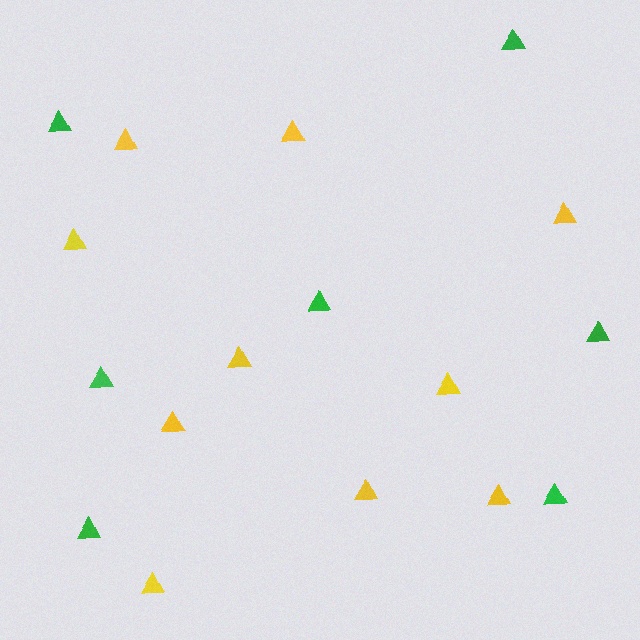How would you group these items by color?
There are 2 groups: one group of yellow triangles (10) and one group of green triangles (7).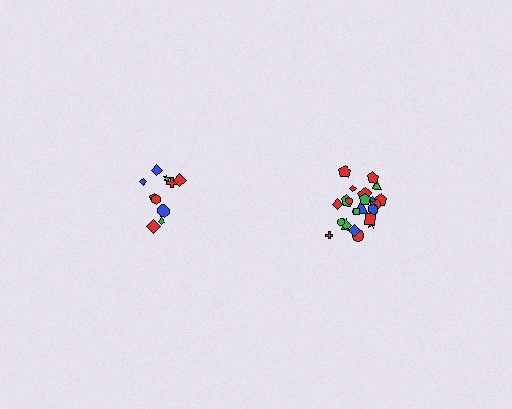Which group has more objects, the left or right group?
The right group.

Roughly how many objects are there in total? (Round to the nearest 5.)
Roughly 35 objects in total.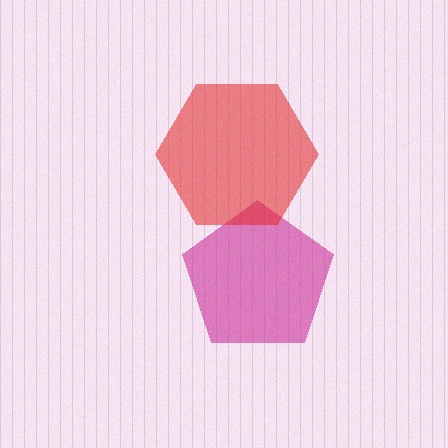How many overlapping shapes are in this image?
There are 2 overlapping shapes in the image.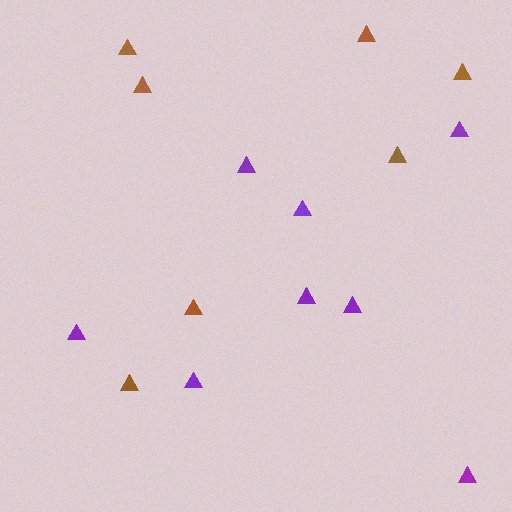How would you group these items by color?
There are 2 groups: one group of purple triangles (8) and one group of brown triangles (7).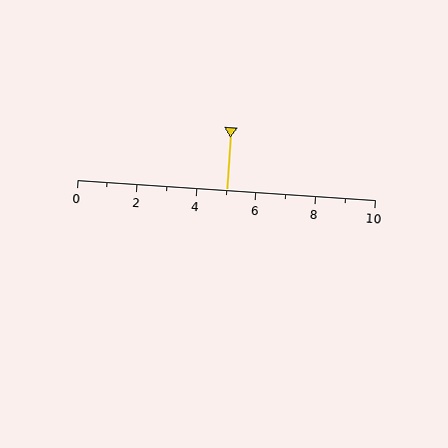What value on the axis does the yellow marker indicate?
The marker indicates approximately 5.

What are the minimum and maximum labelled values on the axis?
The axis runs from 0 to 10.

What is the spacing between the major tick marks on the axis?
The major ticks are spaced 2 apart.